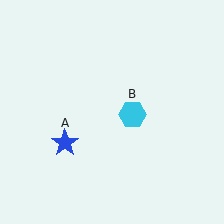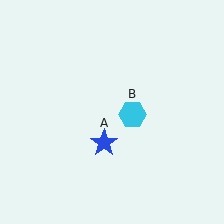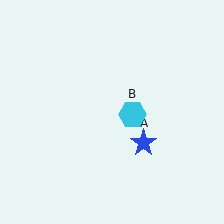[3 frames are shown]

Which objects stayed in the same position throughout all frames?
Cyan hexagon (object B) remained stationary.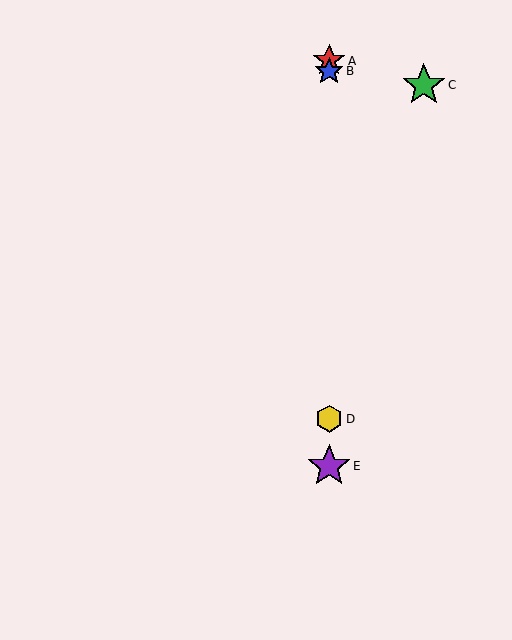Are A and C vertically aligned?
No, A is at x≈329 and C is at x≈424.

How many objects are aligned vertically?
4 objects (A, B, D, E) are aligned vertically.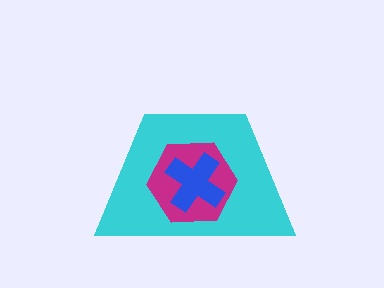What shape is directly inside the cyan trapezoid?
The magenta hexagon.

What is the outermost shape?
The cyan trapezoid.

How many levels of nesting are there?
3.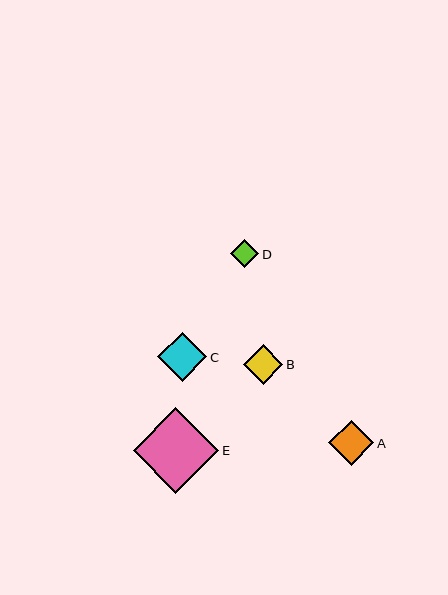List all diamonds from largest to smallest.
From largest to smallest: E, C, A, B, D.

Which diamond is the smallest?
Diamond D is the smallest with a size of approximately 28 pixels.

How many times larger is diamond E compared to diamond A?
Diamond E is approximately 1.9 times the size of diamond A.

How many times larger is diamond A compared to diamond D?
Diamond A is approximately 1.6 times the size of diamond D.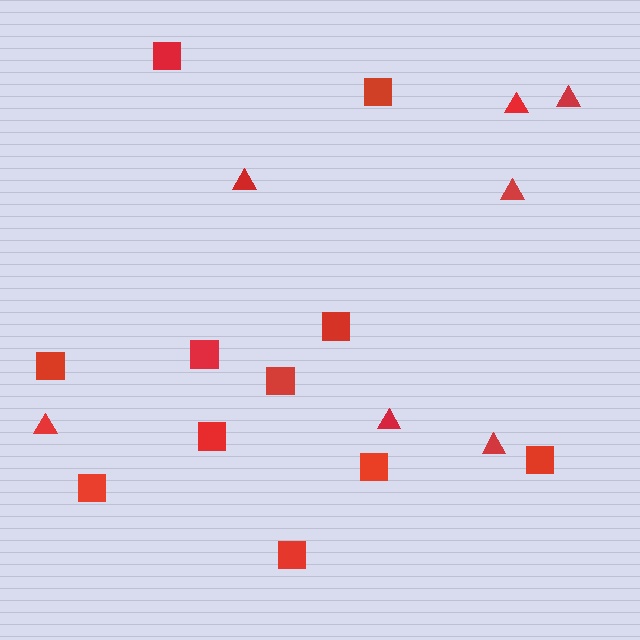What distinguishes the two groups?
There are 2 groups: one group of squares (11) and one group of triangles (7).